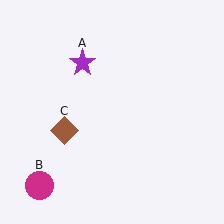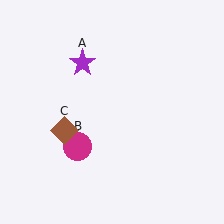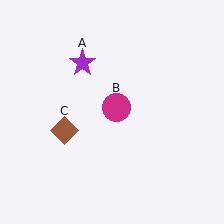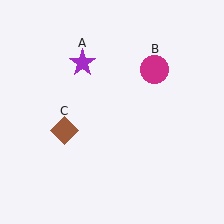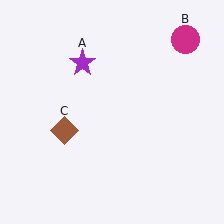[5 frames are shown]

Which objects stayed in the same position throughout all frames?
Purple star (object A) and brown diamond (object C) remained stationary.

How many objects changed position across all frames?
1 object changed position: magenta circle (object B).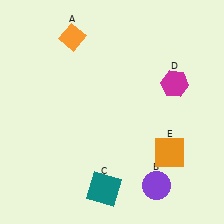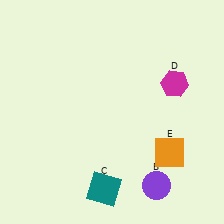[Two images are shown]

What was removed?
The orange diamond (A) was removed in Image 2.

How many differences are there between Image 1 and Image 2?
There is 1 difference between the two images.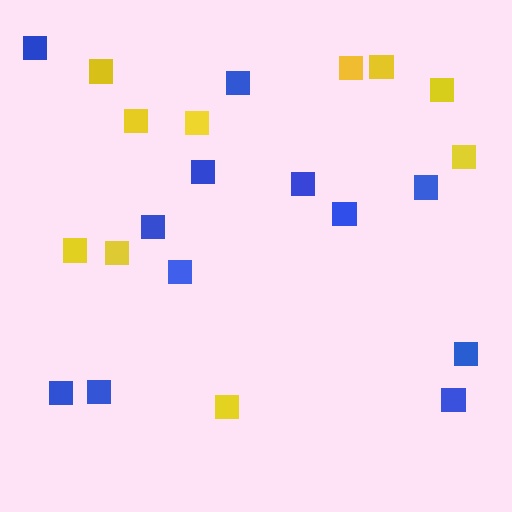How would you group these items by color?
There are 2 groups: one group of blue squares (12) and one group of yellow squares (10).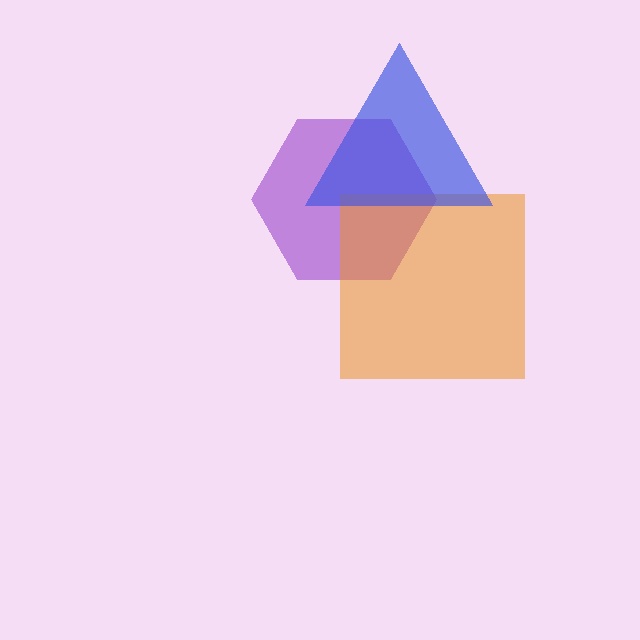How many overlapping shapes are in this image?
There are 3 overlapping shapes in the image.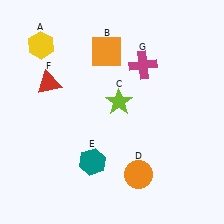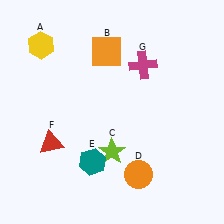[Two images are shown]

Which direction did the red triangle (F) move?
The red triangle (F) moved down.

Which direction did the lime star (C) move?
The lime star (C) moved down.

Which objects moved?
The objects that moved are: the lime star (C), the red triangle (F).